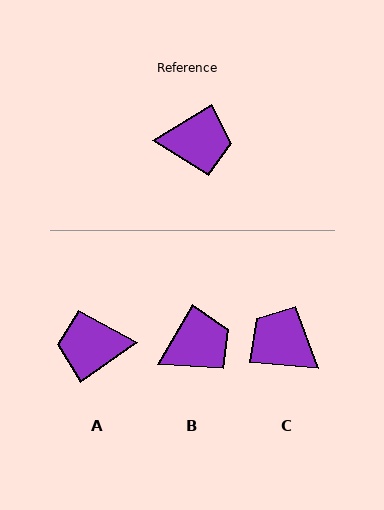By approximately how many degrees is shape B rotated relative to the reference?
Approximately 28 degrees counter-clockwise.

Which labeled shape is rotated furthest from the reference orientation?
A, about 176 degrees away.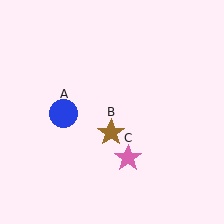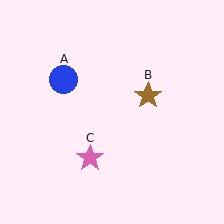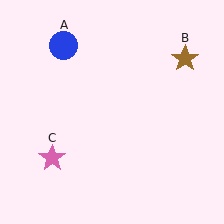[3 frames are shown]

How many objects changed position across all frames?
3 objects changed position: blue circle (object A), brown star (object B), pink star (object C).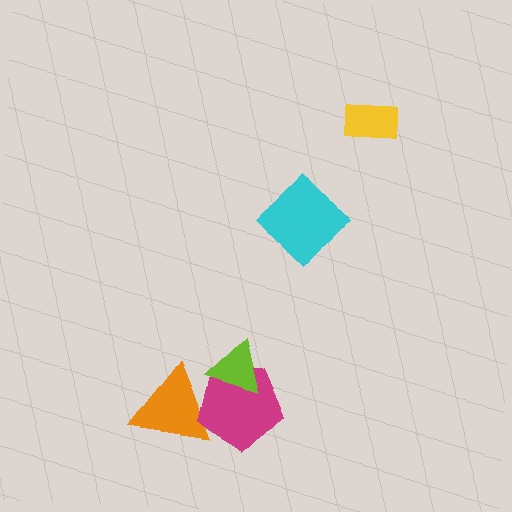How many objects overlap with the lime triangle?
1 object overlaps with the lime triangle.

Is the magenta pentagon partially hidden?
Yes, it is partially covered by another shape.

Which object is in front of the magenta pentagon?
The lime triangle is in front of the magenta pentagon.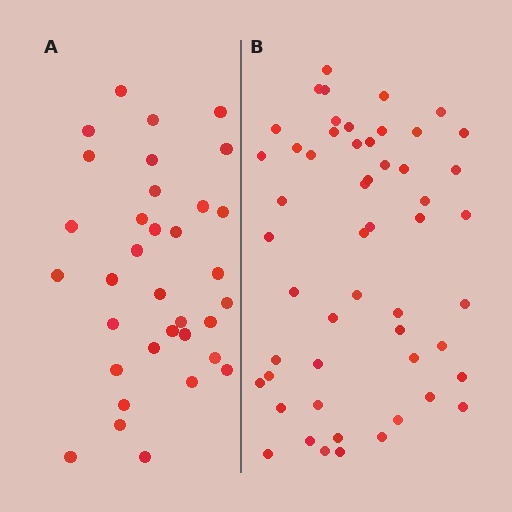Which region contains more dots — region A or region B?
Region B (the right region) has more dots.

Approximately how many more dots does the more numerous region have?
Region B has approximately 20 more dots than region A.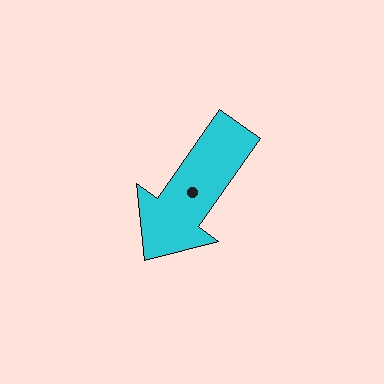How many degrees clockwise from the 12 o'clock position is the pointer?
Approximately 215 degrees.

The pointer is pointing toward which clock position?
Roughly 7 o'clock.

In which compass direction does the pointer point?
Southwest.